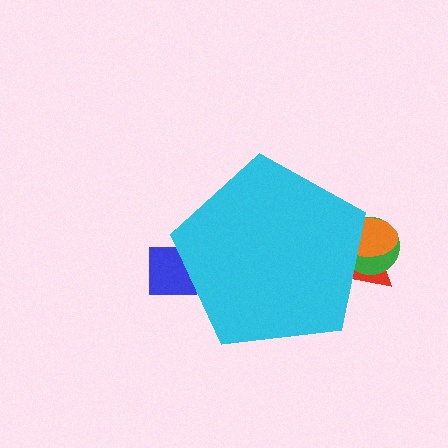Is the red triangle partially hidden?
Yes, the red triangle is partially hidden behind the cyan pentagon.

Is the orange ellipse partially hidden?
Yes, the orange ellipse is partially hidden behind the cyan pentagon.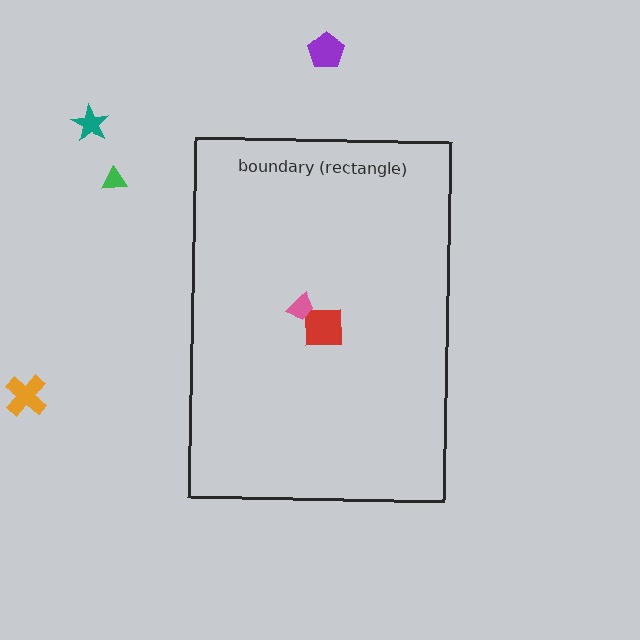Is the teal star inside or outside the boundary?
Outside.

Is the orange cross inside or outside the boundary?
Outside.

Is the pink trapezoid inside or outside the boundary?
Inside.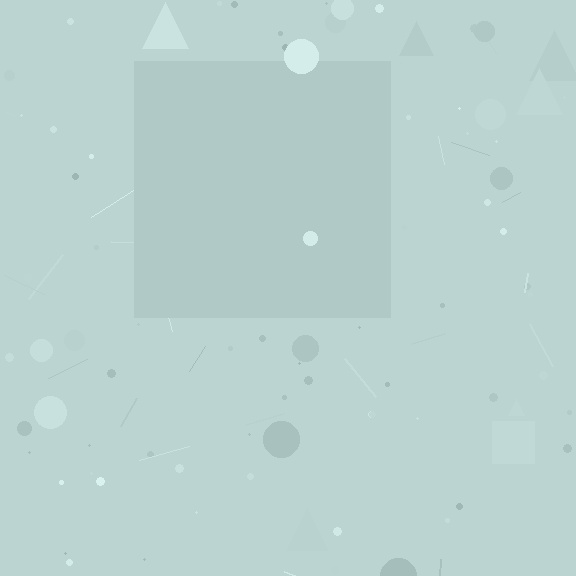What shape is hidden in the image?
A square is hidden in the image.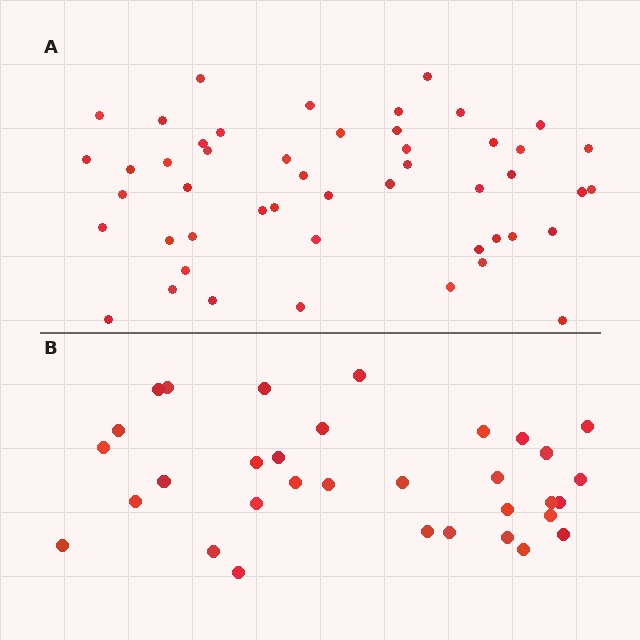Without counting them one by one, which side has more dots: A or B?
Region A (the top region) has more dots.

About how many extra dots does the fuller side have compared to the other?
Region A has approximately 15 more dots than region B.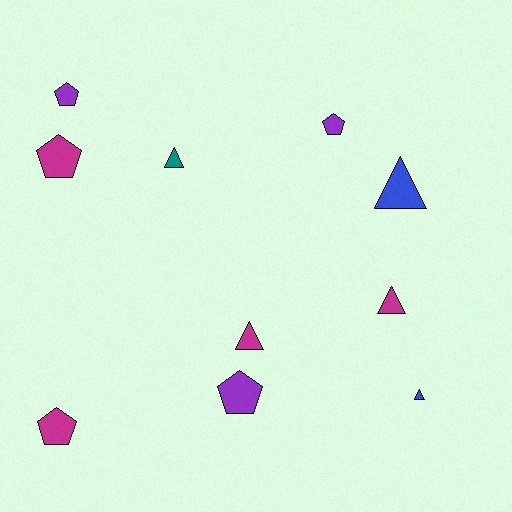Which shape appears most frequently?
Triangle, with 5 objects.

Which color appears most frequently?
Magenta, with 4 objects.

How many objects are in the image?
There are 10 objects.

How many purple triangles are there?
There are no purple triangles.